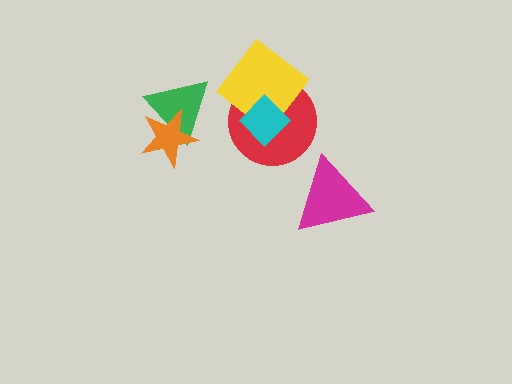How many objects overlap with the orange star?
1 object overlaps with the orange star.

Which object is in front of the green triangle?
The orange star is in front of the green triangle.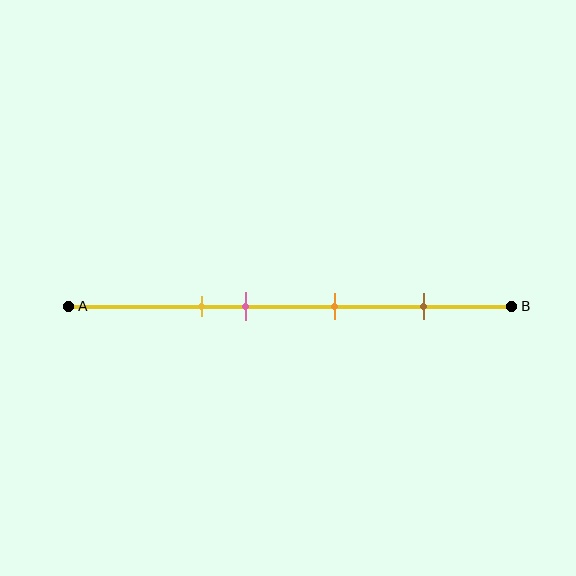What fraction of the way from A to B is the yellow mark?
The yellow mark is approximately 30% (0.3) of the way from A to B.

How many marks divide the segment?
There are 4 marks dividing the segment.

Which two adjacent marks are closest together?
The yellow and pink marks are the closest adjacent pair.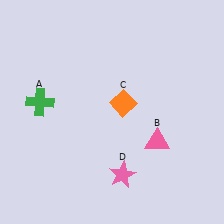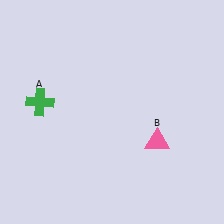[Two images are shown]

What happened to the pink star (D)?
The pink star (D) was removed in Image 2. It was in the bottom-right area of Image 1.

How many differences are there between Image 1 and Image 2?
There are 2 differences between the two images.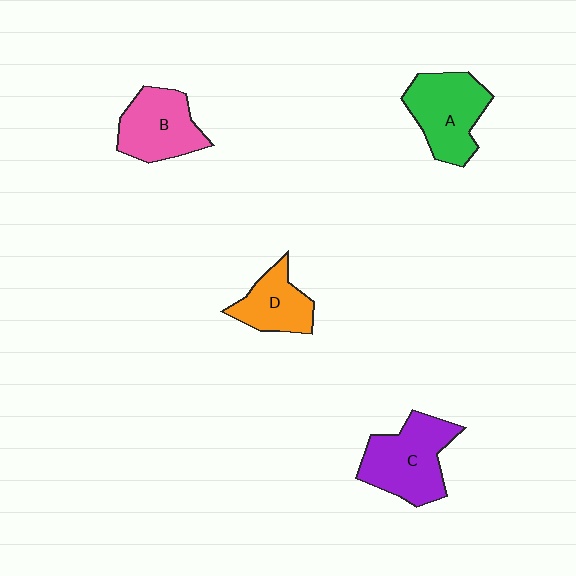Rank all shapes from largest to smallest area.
From largest to smallest: C (purple), A (green), B (pink), D (orange).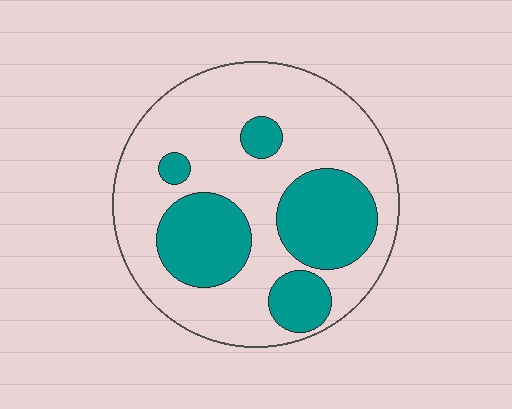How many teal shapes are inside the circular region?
5.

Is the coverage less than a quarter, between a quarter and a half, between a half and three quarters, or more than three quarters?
Between a quarter and a half.